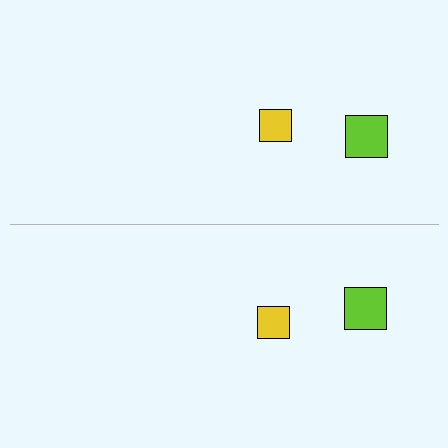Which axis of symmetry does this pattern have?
The pattern has a horizontal axis of symmetry running through the center of the image.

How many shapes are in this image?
There are 4 shapes in this image.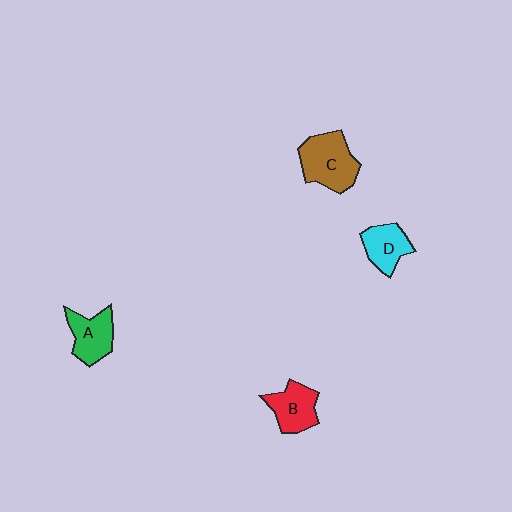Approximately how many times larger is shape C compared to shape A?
Approximately 1.3 times.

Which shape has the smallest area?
Shape D (cyan).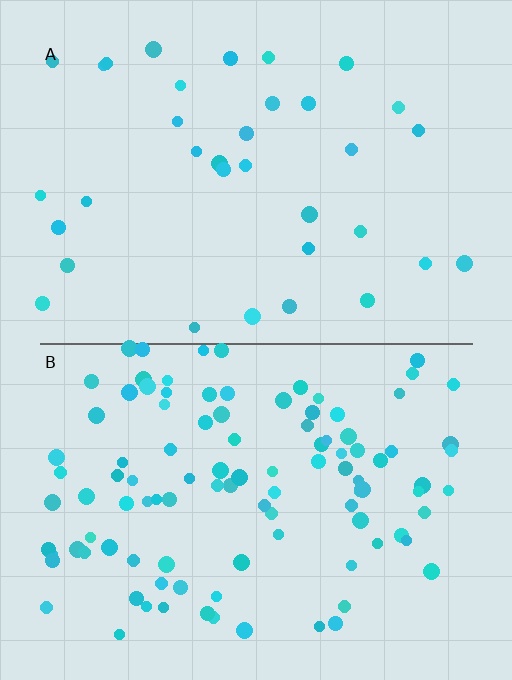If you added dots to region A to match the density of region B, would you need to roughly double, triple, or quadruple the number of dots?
Approximately triple.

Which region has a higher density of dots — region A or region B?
B (the bottom).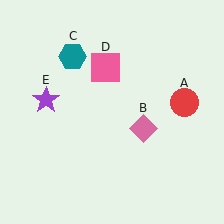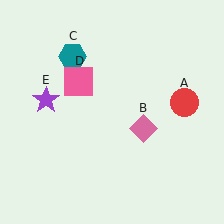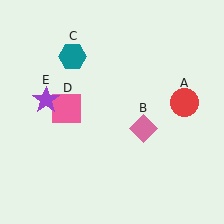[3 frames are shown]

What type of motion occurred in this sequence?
The pink square (object D) rotated counterclockwise around the center of the scene.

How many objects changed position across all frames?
1 object changed position: pink square (object D).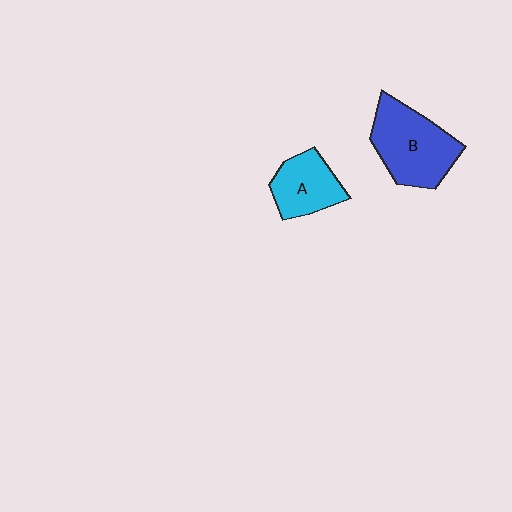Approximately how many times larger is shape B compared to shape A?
Approximately 1.5 times.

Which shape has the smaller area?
Shape A (cyan).